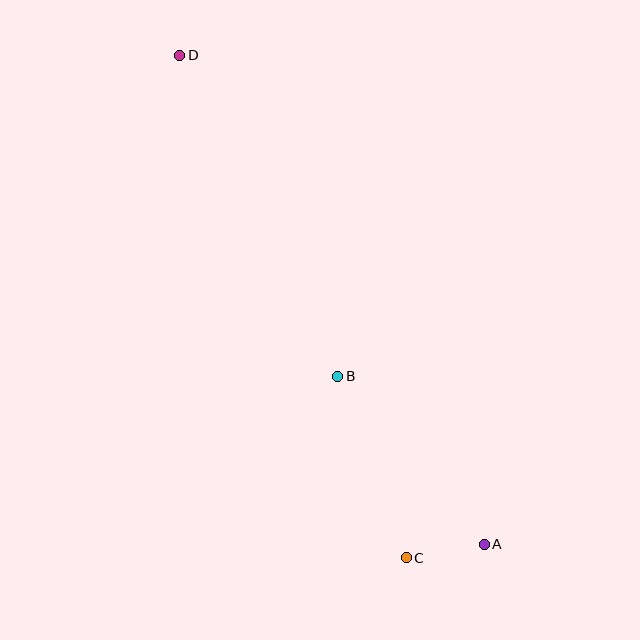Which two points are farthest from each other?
Points A and D are farthest from each other.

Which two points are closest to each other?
Points A and C are closest to each other.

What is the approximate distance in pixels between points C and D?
The distance between C and D is approximately 551 pixels.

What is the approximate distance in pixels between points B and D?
The distance between B and D is approximately 358 pixels.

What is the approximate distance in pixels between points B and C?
The distance between B and C is approximately 194 pixels.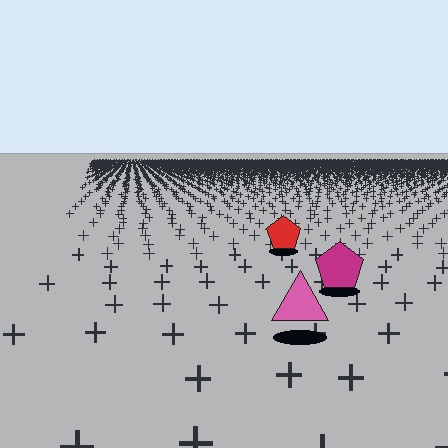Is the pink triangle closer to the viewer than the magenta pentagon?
Yes. The pink triangle is closer — you can tell from the texture gradient: the ground texture is coarser near it.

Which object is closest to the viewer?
The pink triangle is closest. The texture marks near it are larger and more spread out.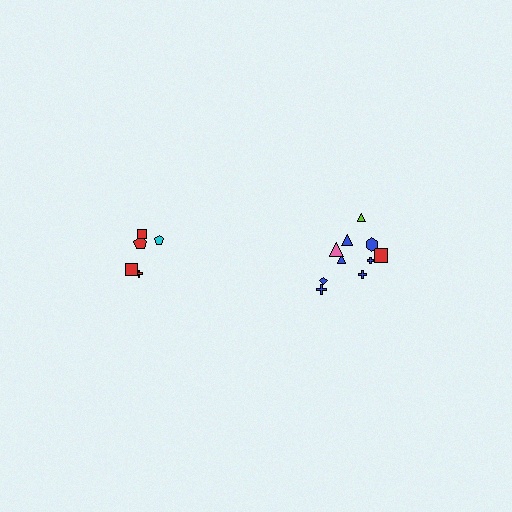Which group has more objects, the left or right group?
The right group.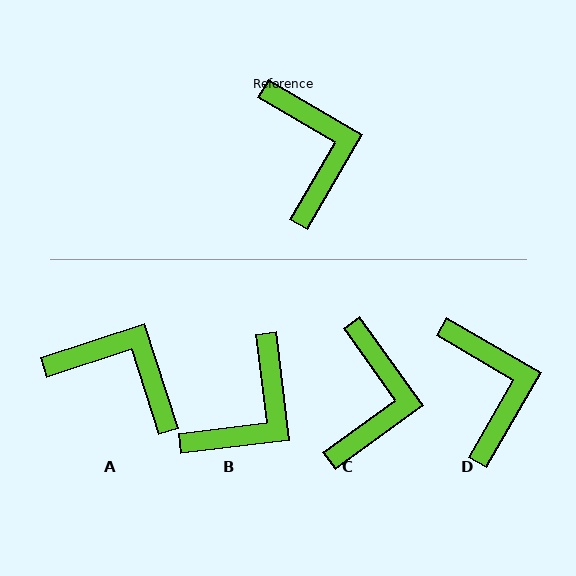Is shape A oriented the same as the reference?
No, it is off by about 48 degrees.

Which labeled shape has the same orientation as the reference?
D.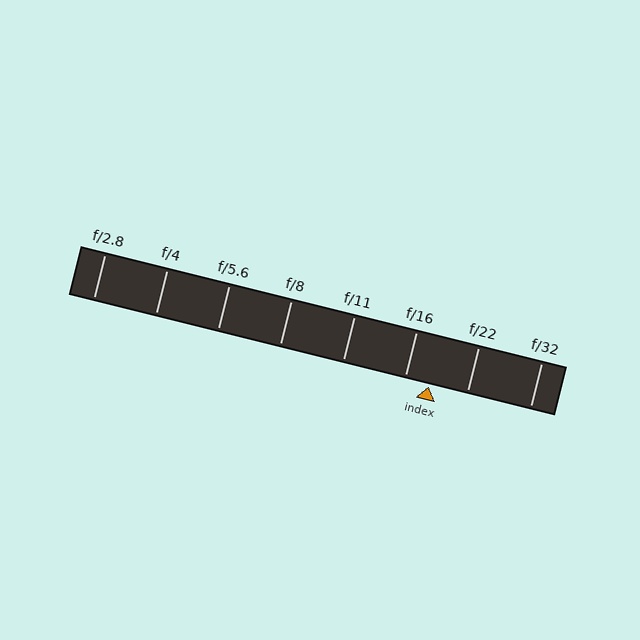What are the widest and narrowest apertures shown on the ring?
The widest aperture shown is f/2.8 and the narrowest is f/32.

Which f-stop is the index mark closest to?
The index mark is closest to f/16.